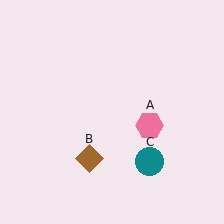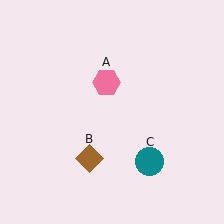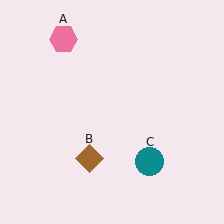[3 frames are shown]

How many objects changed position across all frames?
1 object changed position: pink hexagon (object A).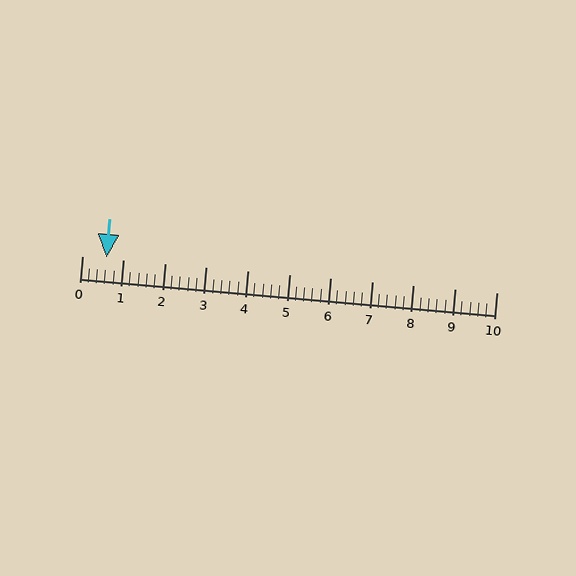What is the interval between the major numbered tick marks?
The major tick marks are spaced 1 units apart.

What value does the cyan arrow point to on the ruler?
The cyan arrow points to approximately 0.6.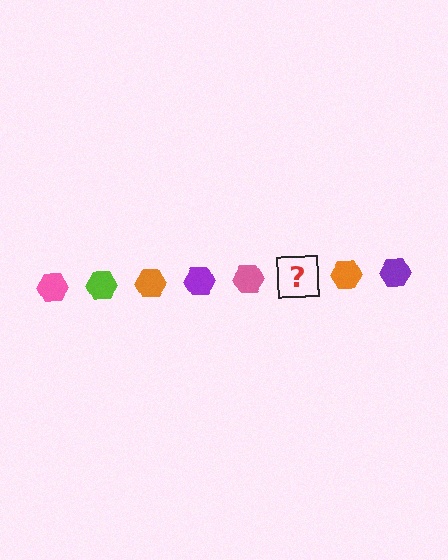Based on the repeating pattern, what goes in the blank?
The blank should be a lime hexagon.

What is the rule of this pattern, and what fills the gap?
The rule is that the pattern cycles through pink, lime, orange, purple hexagons. The gap should be filled with a lime hexagon.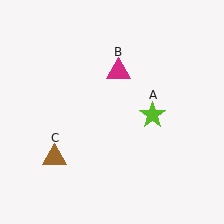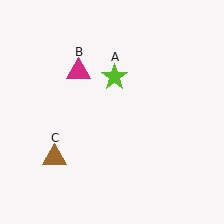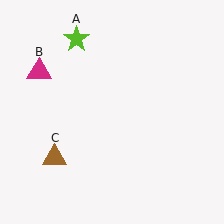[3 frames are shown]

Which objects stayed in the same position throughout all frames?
Brown triangle (object C) remained stationary.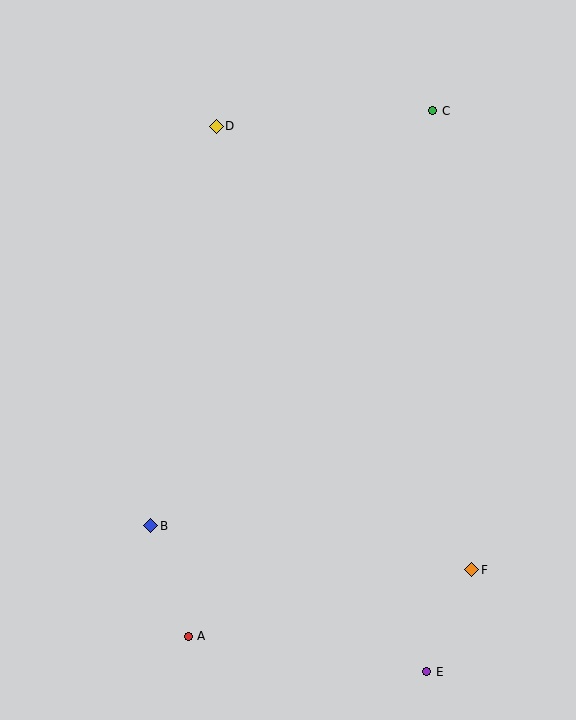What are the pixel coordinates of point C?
Point C is at (433, 111).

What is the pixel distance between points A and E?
The distance between A and E is 241 pixels.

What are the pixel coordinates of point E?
Point E is at (427, 672).